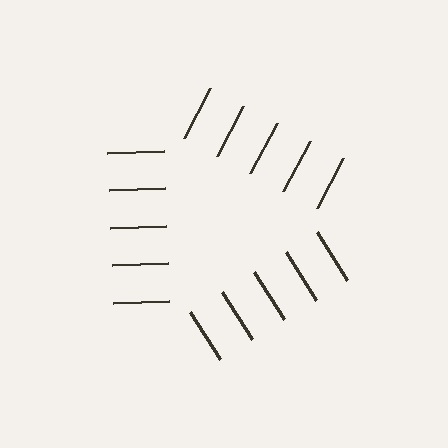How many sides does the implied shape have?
3 sides — the line-ends trace a triangle.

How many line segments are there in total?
15 — 5 along each of the 3 edges.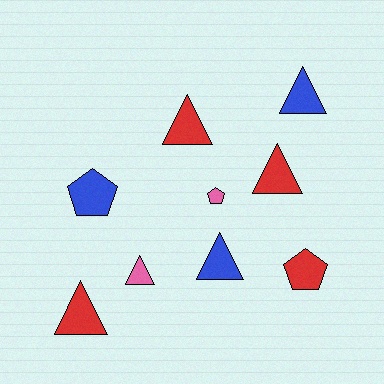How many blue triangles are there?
There are 2 blue triangles.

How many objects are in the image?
There are 9 objects.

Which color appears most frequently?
Red, with 4 objects.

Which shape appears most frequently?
Triangle, with 6 objects.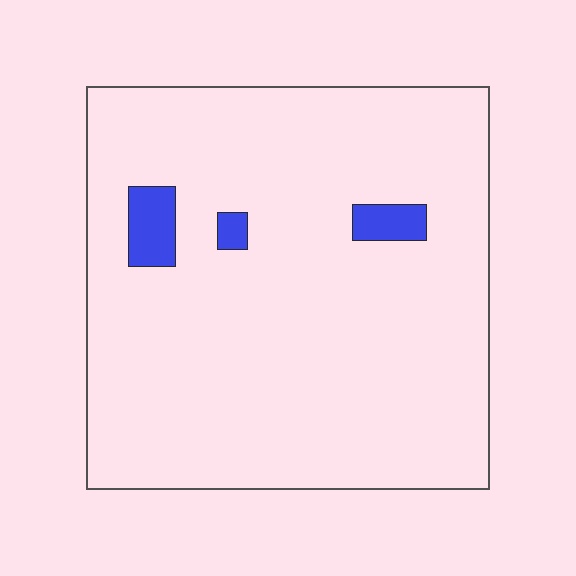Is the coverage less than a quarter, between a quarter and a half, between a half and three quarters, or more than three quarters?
Less than a quarter.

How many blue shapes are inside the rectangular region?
3.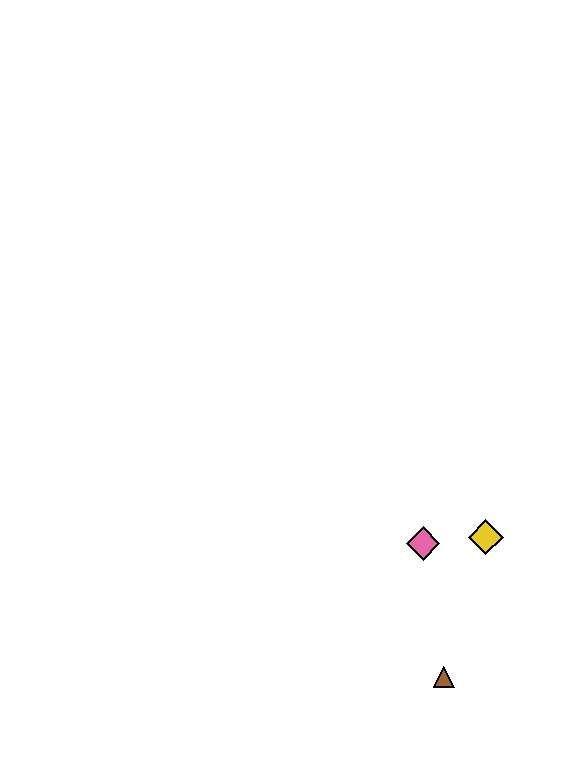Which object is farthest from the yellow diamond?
The brown triangle is farthest from the yellow diamond.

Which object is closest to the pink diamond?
The yellow diamond is closest to the pink diamond.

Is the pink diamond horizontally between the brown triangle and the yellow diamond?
No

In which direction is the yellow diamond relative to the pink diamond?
The yellow diamond is to the right of the pink diamond.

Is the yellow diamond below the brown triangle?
No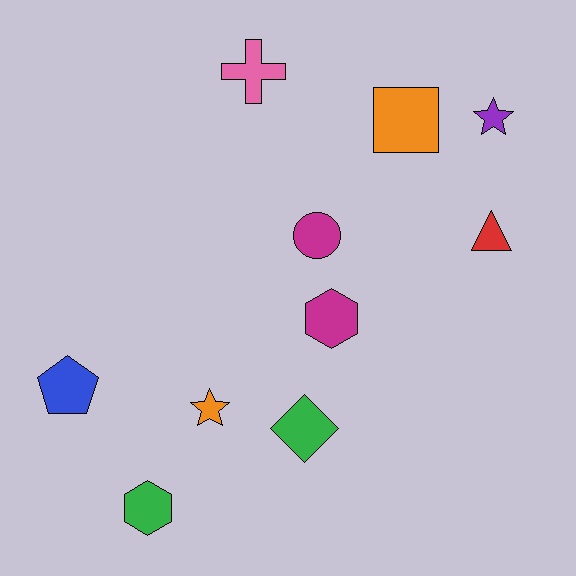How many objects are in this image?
There are 10 objects.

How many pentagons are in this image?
There is 1 pentagon.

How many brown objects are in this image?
There are no brown objects.